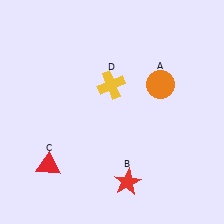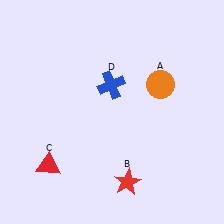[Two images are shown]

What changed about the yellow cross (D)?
In Image 1, D is yellow. In Image 2, it changed to blue.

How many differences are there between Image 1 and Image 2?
There is 1 difference between the two images.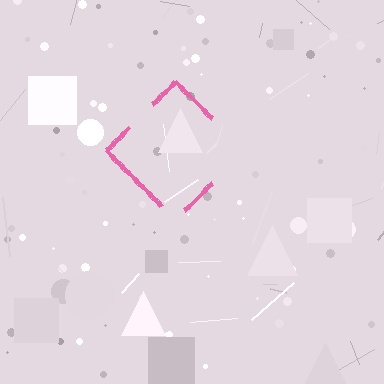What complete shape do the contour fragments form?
The contour fragments form a diamond.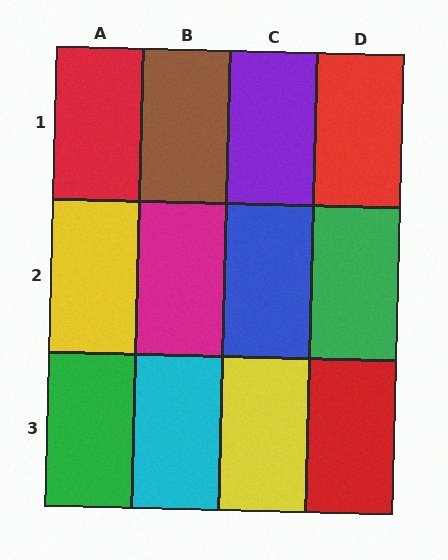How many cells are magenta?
1 cell is magenta.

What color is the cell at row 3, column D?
Red.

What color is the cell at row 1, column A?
Red.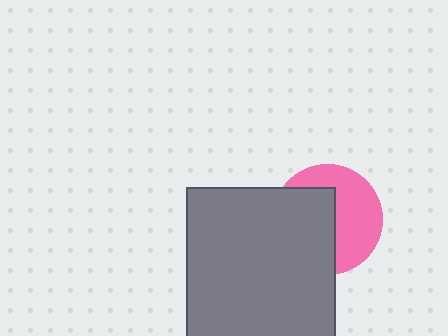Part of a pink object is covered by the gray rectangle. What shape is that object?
It is a circle.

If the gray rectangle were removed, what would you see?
You would see the complete pink circle.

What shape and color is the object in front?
The object in front is a gray rectangle.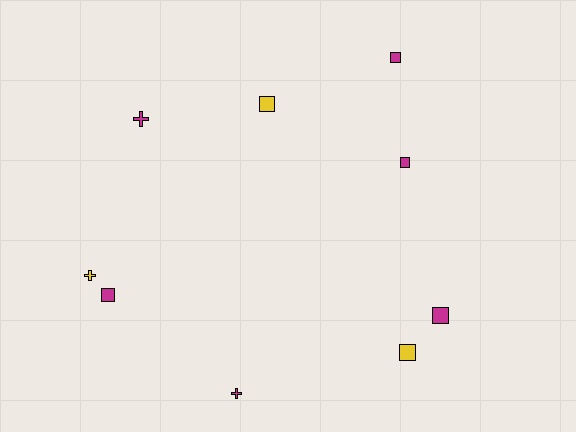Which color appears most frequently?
Magenta, with 6 objects.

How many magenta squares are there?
There are 4 magenta squares.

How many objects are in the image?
There are 9 objects.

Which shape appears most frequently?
Square, with 6 objects.